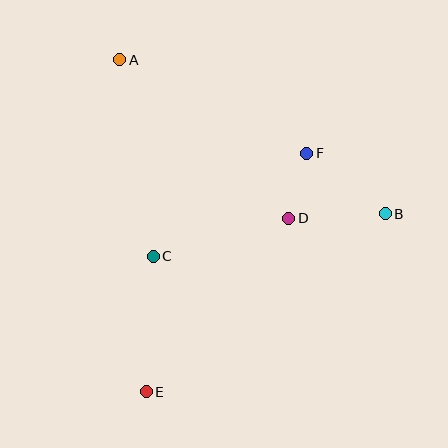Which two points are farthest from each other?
Points A and E are farthest from each other.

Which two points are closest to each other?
Points D and F are closest to each other.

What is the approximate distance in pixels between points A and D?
The distance between A and D is approximately 232 pixels.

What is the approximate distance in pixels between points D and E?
The distance between D and E is approximately 224 pixels.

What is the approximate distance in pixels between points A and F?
The distance between A and F is approximately 209 pixels.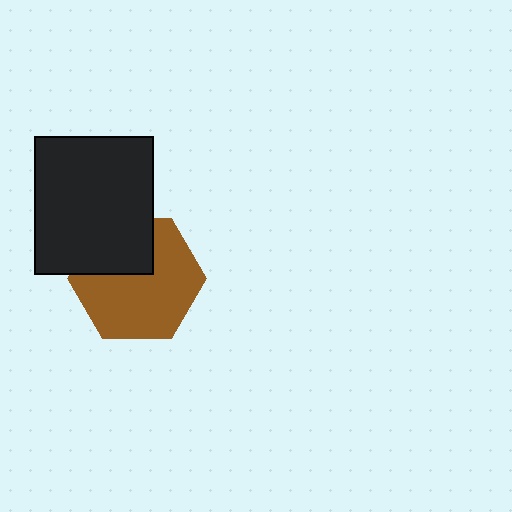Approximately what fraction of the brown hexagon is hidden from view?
Roughly 31% of the brown hexagon is hidden behind the black rectangle.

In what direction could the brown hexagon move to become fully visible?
The brown hexagon could move down. That would shift it out from behind the black rectangle entirely.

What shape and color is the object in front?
The object in front is a black rectangle.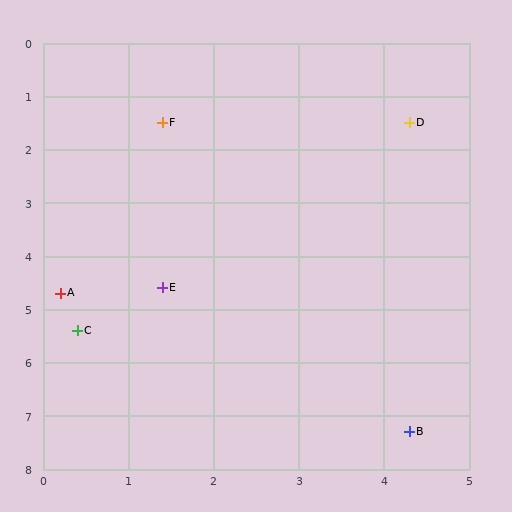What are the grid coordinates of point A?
Point A is at approximately (0.2, 4.7).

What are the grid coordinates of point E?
Point E is at approximately (1.4, 4.6).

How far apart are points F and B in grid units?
Points F and B are about 6.5 grid units apart.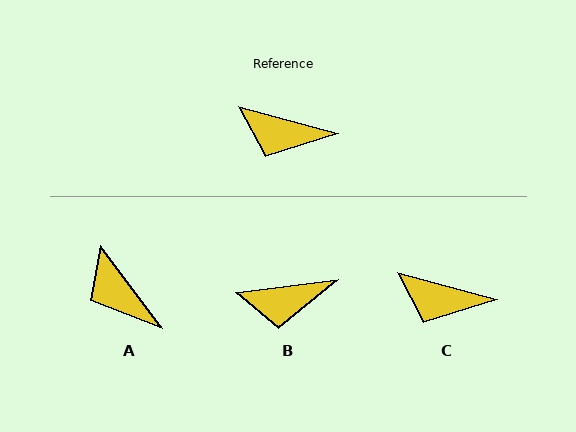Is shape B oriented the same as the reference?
No, it is off by about 21 degrees.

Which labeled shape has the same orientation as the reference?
C.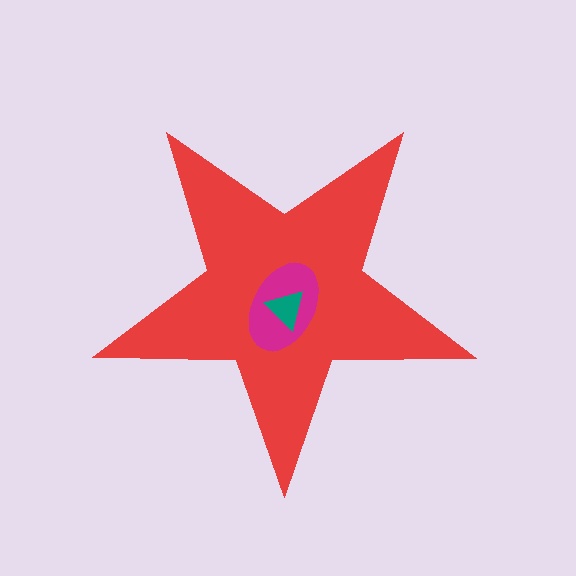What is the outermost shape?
The red star.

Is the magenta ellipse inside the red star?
Yes.